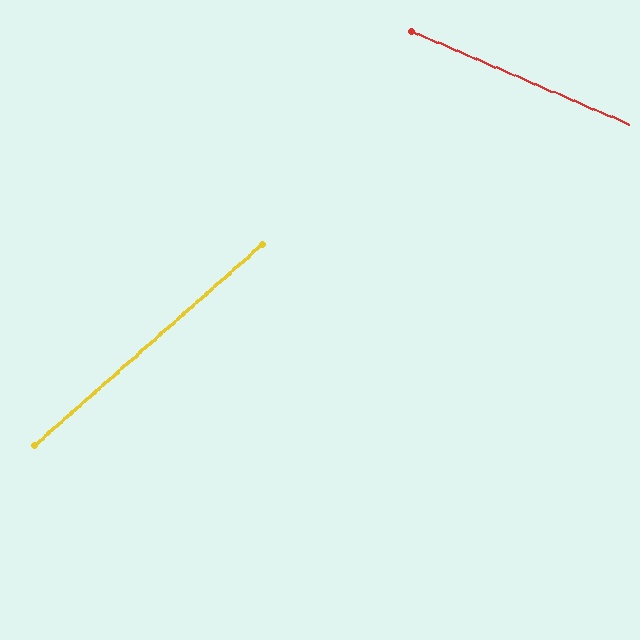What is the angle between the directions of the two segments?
Approximately 65 degrees.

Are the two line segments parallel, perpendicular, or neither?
Neither parallel nor perpendicular — they differ by about 65°.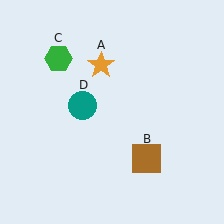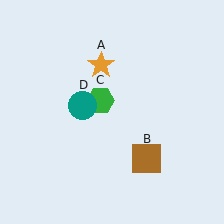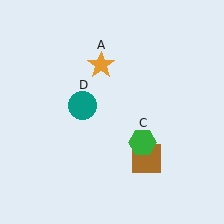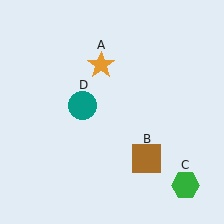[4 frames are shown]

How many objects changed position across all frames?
1 object changed position: green hexagon (object C).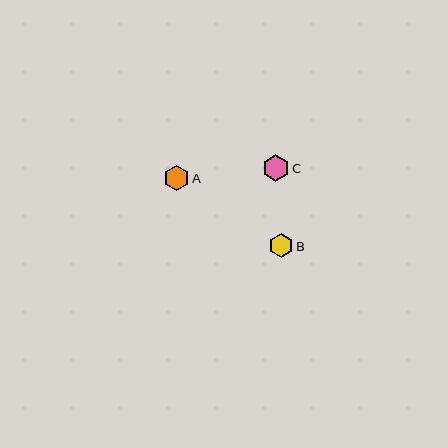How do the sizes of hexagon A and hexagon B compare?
Hexagon A and hexagon B are approximately the same size.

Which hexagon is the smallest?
Hexagon B is the smallest with a size of approximately 24 pixels.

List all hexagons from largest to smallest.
From largest to smallest: C, A, B.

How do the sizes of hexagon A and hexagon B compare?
Hexagon A and hexagon B are approximately the same size.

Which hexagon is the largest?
Hexagon C is the largest with a size of approximately 27 pixels.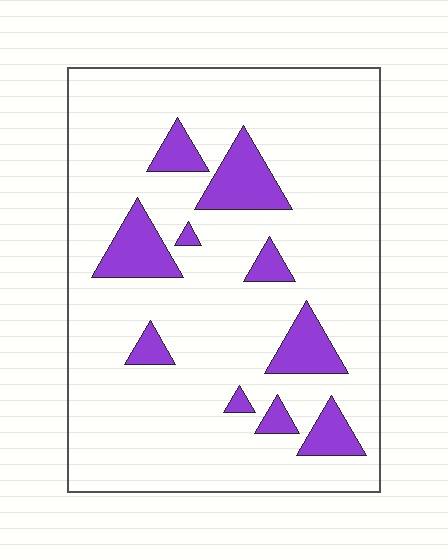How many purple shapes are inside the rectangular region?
10.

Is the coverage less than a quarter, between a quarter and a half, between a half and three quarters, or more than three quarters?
Less than a quarter.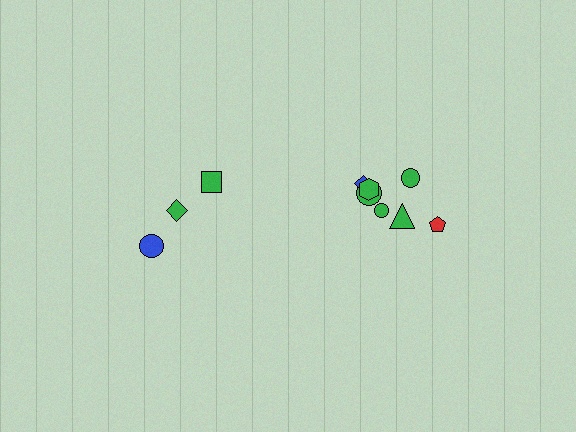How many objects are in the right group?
There are 7 objects.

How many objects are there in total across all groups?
There are 10 objects.